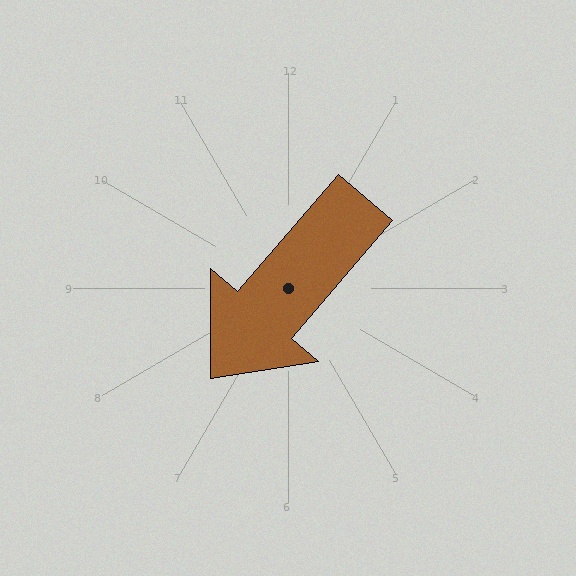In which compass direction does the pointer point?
Southwest.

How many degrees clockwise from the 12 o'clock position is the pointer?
Approximately 221 degrees.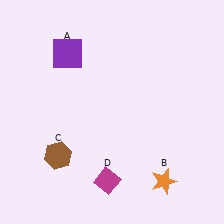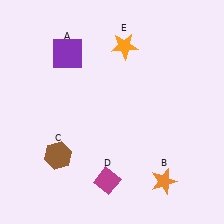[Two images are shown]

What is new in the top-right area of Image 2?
An orange star (E) was added in the top-right area of Image 2.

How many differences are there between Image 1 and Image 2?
There is 1 difference between the two images.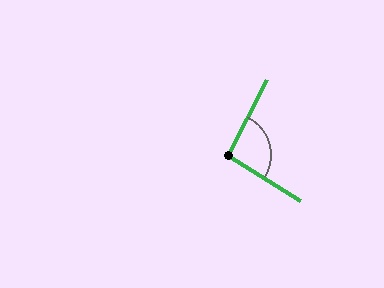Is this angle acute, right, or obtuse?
It is approximately a right angle.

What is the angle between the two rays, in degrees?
Approximately 95 degrees.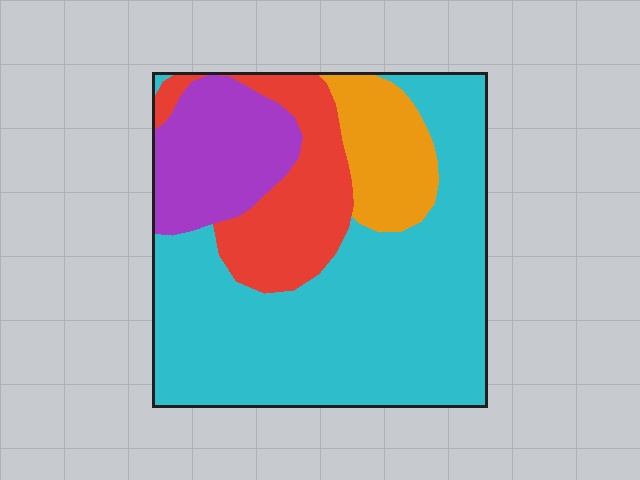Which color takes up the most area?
Cyan, at roughly 55%.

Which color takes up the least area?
Orange, at roughly 10%.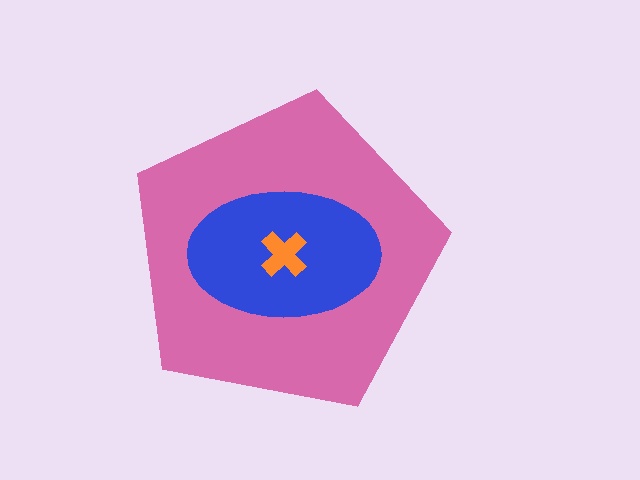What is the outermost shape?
The pink pentagon.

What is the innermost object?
The orange cross.